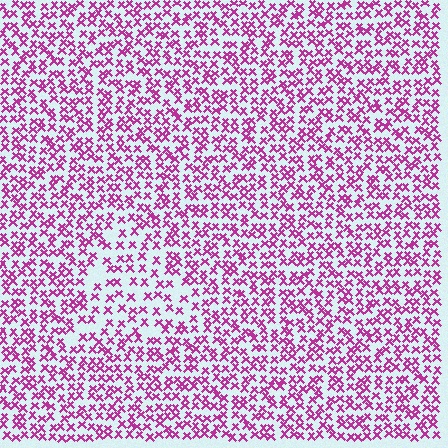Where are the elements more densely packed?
The elements are more densely packed outside the triangle boundary.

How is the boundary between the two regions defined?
The boundary is defined by a change in element density (approximately 1.7x ratio). All elements are the same color, size, and shape.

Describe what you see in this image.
The image contains small magenta elements arranged at two different densities. A triangle-shaped region is visible where the elements are less densely packed than the surrounding area.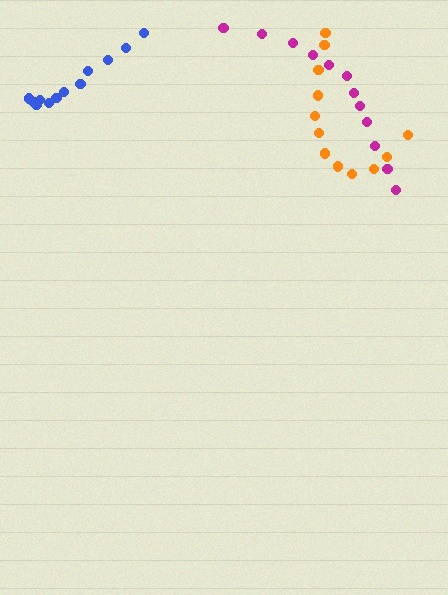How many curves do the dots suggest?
There are 3 distinct paths.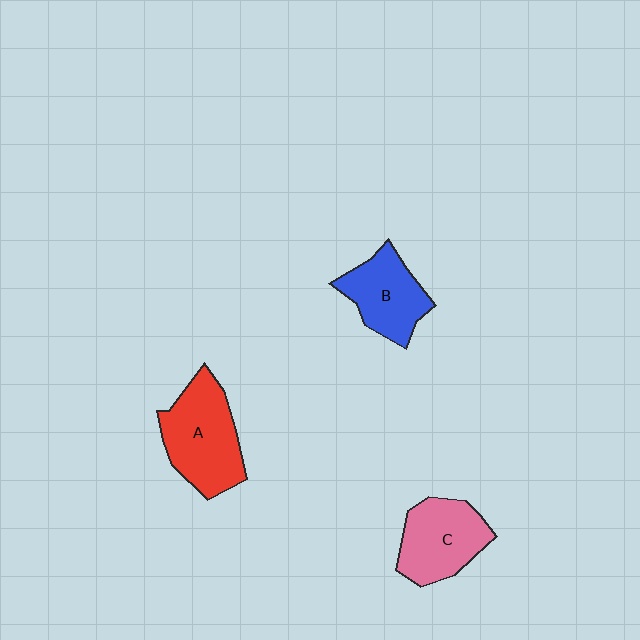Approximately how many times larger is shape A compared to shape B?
Approximately 1.3 times.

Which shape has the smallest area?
Shape B (blue).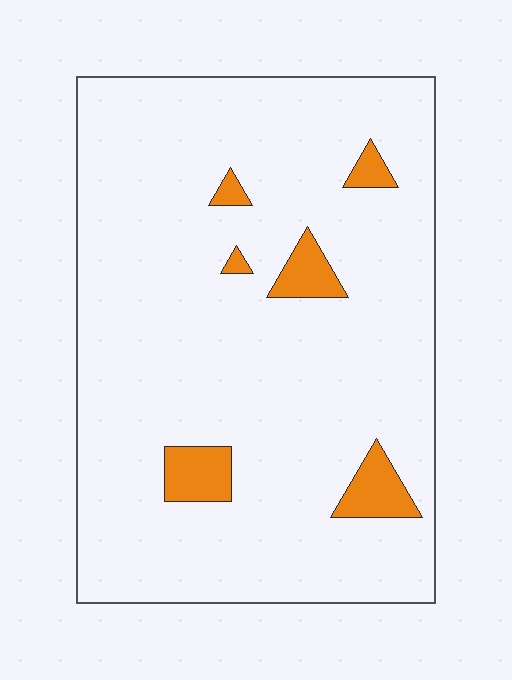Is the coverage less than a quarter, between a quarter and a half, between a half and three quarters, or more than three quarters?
Less than a quarter.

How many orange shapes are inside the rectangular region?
6.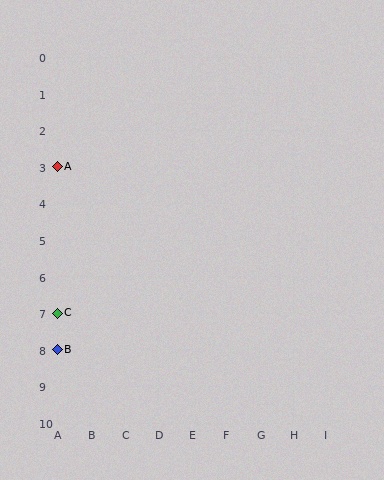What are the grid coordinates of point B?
Point B is at grid coordinates (A, 8).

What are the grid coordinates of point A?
Point A is at grid coordinates (A, 3).